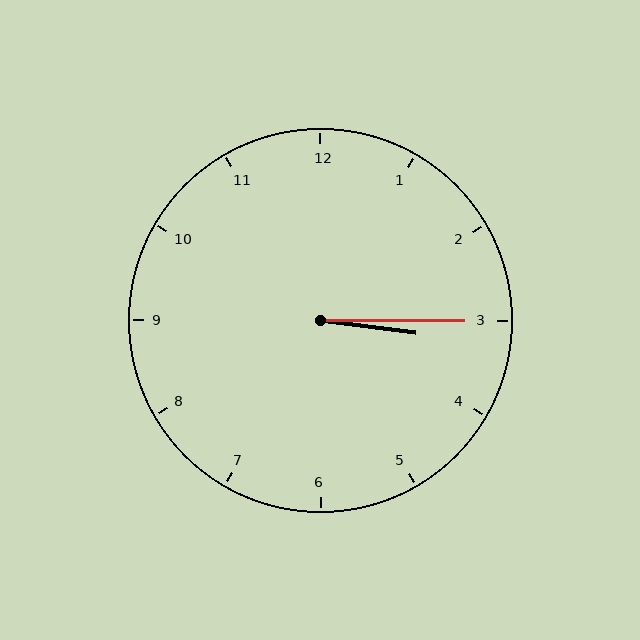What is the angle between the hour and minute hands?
Approximately 8 degrees.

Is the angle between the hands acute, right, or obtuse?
It is acute.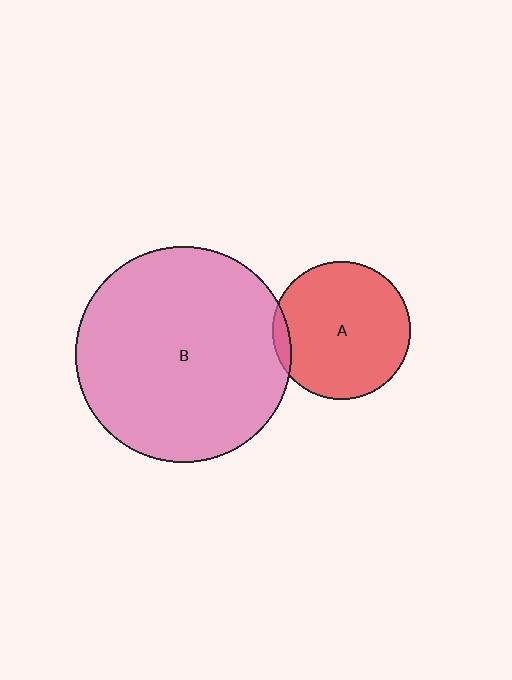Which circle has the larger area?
Circle B (pink).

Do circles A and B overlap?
Yes.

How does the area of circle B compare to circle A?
Approximately 2.4 times.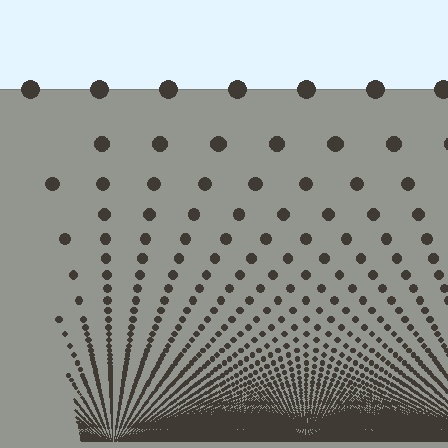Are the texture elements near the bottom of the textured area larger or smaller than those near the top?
Smaller. The gradient is inverted — elements near the bottom are smaller and denser.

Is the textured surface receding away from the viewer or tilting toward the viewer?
The surface appears to tilt toward the viewer. Texture elements get larger and sparser toward the top.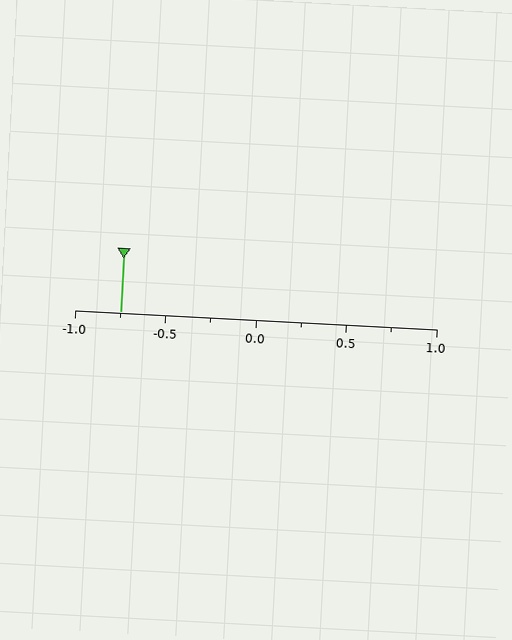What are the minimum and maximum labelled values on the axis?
The axis runs from -1.0 to 1.0.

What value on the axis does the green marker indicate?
The marker indicates approximately -0.75.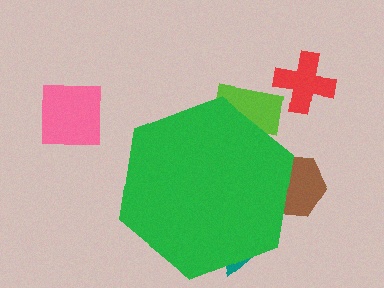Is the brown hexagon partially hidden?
Yes, the brown hexagon is partially hidden behind the green hexagon.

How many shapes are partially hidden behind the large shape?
3 shapes are partially hidden.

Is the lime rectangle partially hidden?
Yes, the lime rectangle is partially hidden behind the green hexagon.